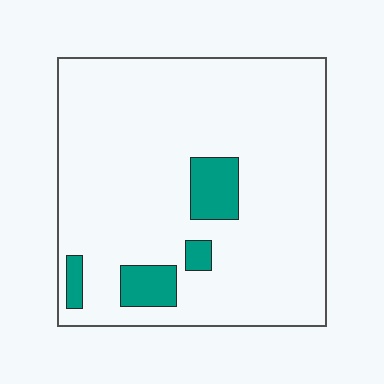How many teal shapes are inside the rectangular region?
4.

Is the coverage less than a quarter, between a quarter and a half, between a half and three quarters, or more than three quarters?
Less than a quarter.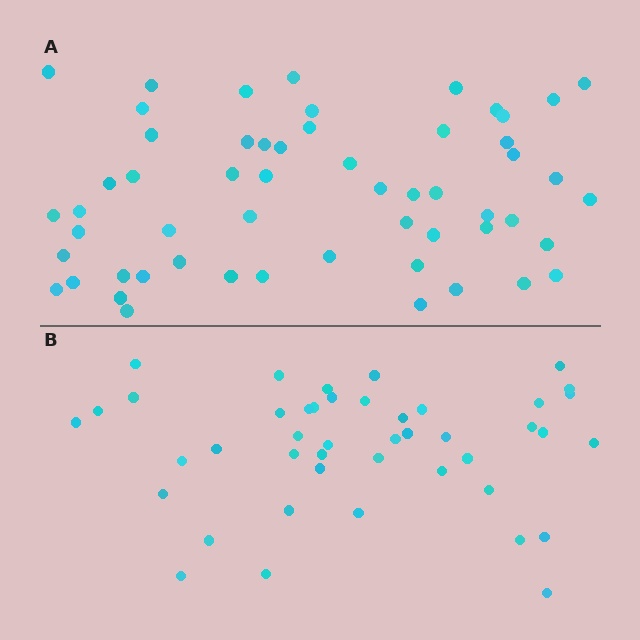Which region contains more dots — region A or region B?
Region A (the top region) has more dots.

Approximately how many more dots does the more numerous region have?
Region A has roughly 12 or so more dots than region B.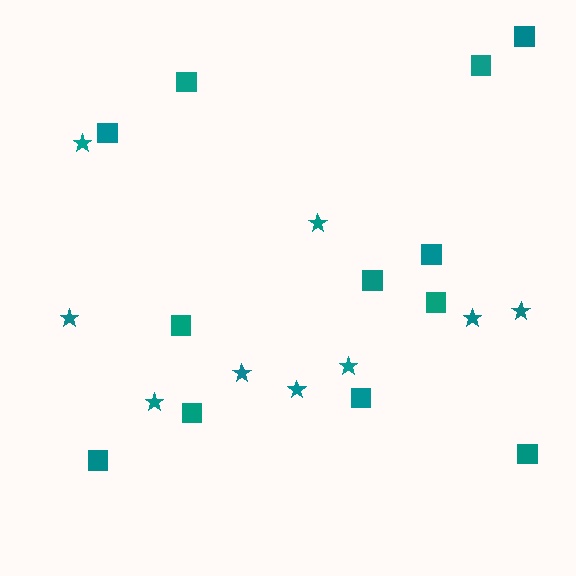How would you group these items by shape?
There are 2 groups: one group of stars (9) and one group of squares (12).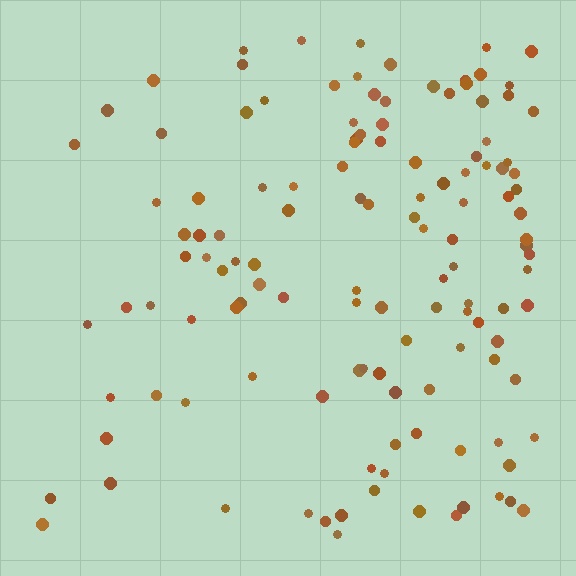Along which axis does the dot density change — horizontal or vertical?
Horizontal.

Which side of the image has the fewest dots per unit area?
The left.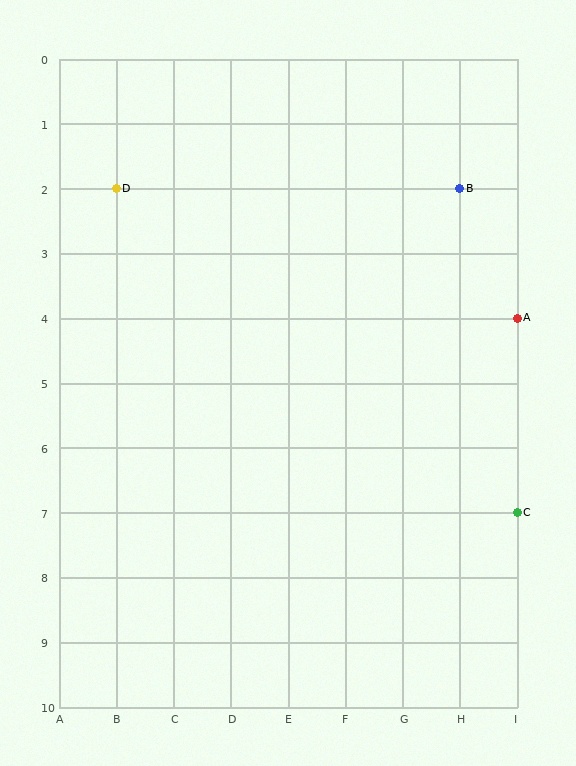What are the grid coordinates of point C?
Point C is at grid coordinates (I, 7).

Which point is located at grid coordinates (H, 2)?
Point B is at (H, 2).